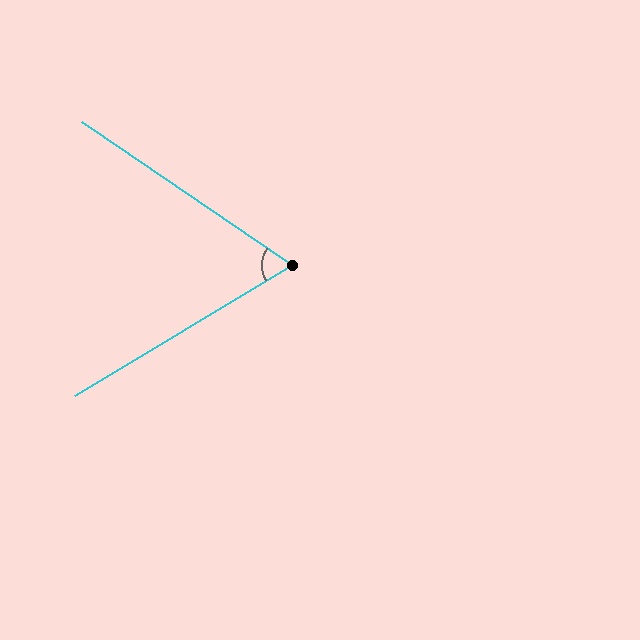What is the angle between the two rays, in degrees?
Approximately 65 degrees.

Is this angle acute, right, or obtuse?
It is acute.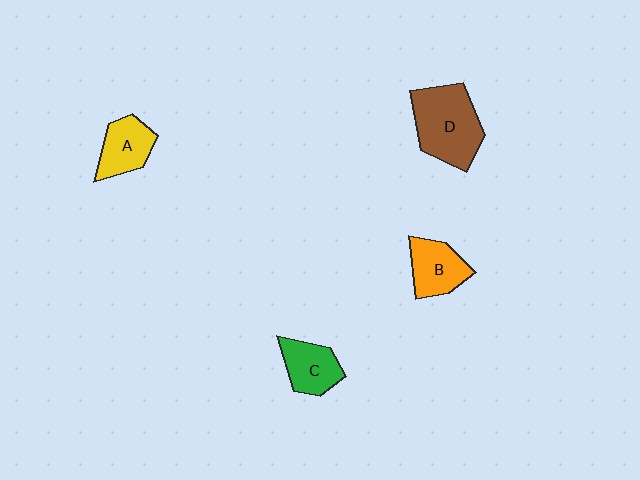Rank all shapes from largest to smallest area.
From largest to smallest: D (brown), B (orange), A (yellow), C (green).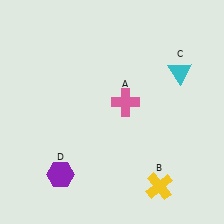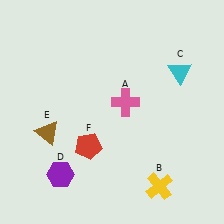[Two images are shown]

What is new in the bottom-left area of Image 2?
A brown triangle (E) was added in the bottom-left area of Image 2.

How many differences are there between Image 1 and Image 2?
There are 2 differences between the two images.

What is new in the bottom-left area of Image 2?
A red pentagon (F) was added in the bottom-left area of Image 2.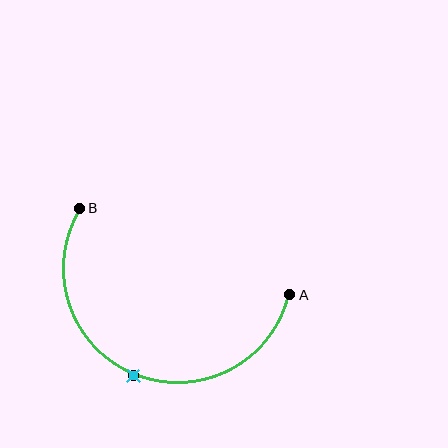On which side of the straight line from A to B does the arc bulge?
The arc bulges below the straight line connecting A and B.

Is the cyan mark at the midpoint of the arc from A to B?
Yes. The cyan mark lies on the arc at equal arc-length from both A and B — it is the arc midpoint.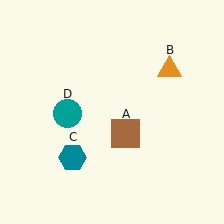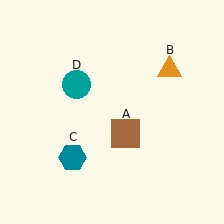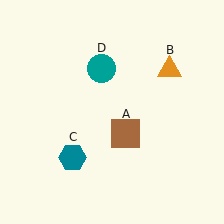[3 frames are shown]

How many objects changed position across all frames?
1 object changed position: teal circle (object D).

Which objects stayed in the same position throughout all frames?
Brown square (object A) and orange triangle (object B) and teal hexagon (object C) remained stationary.